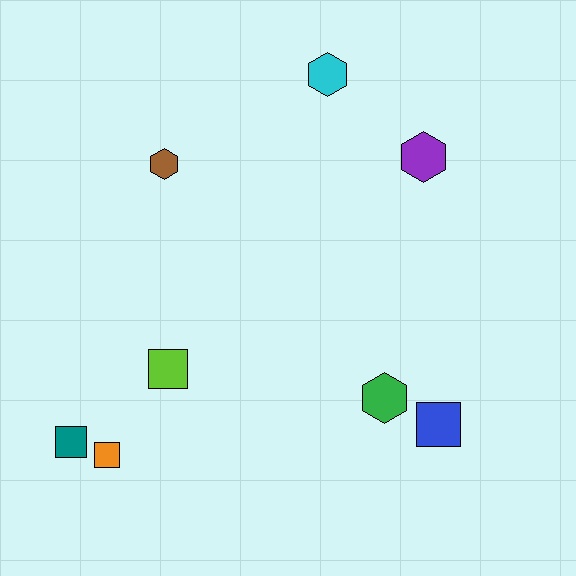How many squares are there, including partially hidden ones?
There are 4 squares.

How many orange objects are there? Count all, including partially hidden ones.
There is 1 orange object.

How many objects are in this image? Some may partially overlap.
There are 8 objects.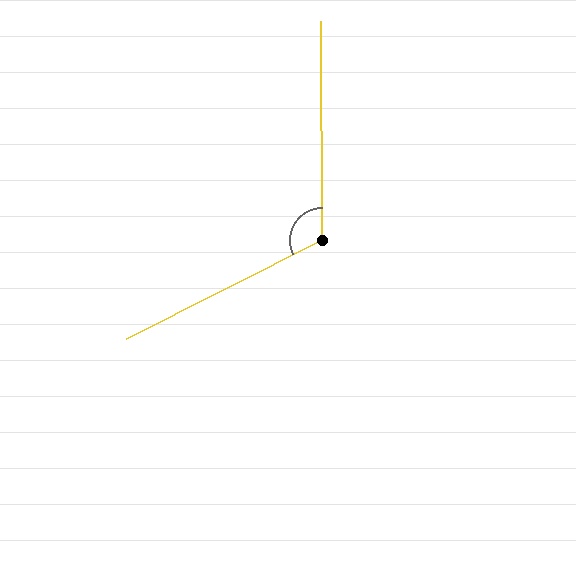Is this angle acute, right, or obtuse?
It is obtuse.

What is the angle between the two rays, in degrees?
Approximately 117 degrees.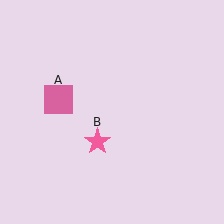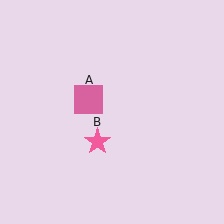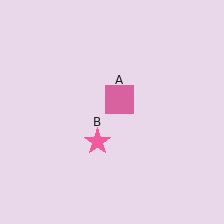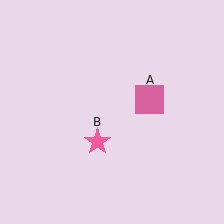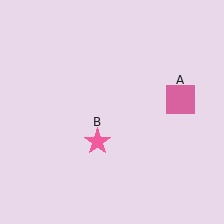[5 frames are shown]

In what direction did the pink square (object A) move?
The pink square (object A) moved right.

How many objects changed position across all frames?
1 object changed position: pink square (object A).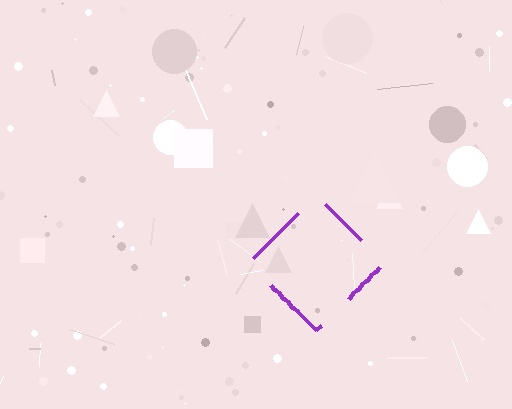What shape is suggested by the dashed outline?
The dashed outline suggests a diamond.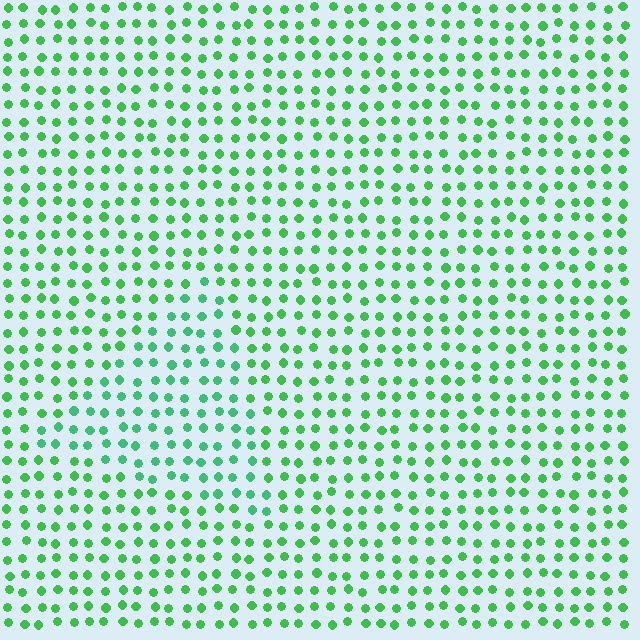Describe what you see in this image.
The image is filled with small green elements in a uniform arrangement. A triangle-shaped region is visible where the elements are tinted to a slightly different hue, forming a subtle color boundary.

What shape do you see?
I see a triangle.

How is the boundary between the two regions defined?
The boundary is defined purely by a slight shift in hue (about 20 degrees). Spacing, size, and orientation are identical on both sides.